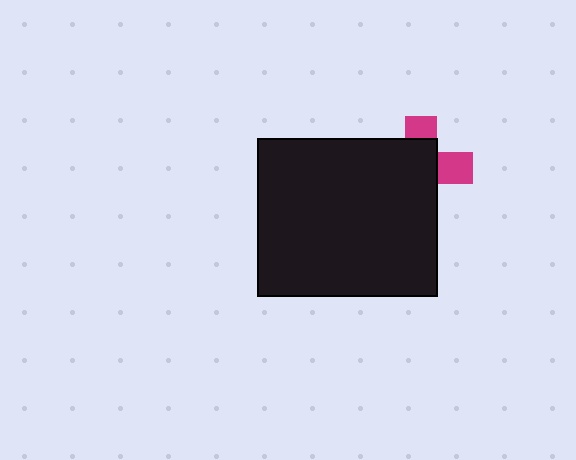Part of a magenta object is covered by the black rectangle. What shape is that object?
It is a cross.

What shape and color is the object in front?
The object in front is a black rectangle.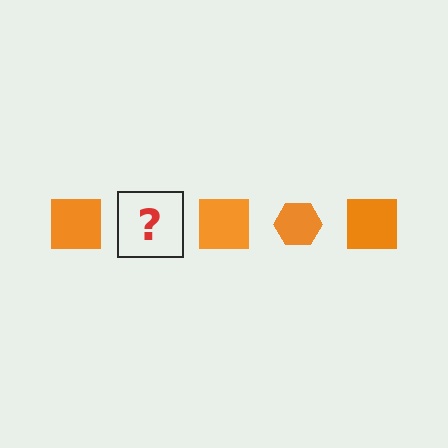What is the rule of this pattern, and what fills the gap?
The rule is that the pattern cycles through square, hexagon shapes in orange. The gap should be filled with an orange hexagon.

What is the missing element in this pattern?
The missing element is an orange hexagon.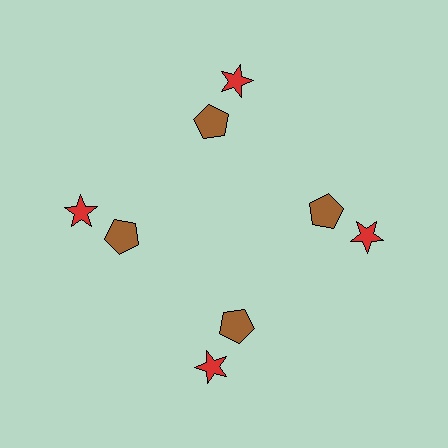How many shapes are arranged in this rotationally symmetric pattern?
There are 8 shapes, arranged in 4 groups of 2.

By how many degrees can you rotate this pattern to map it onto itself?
The pattern maps onto itself every 90 degrees of rotation.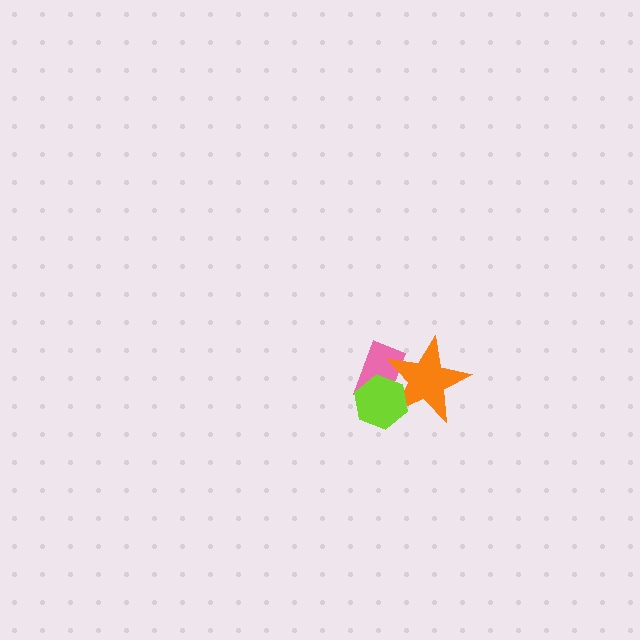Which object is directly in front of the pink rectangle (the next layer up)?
The orange star is directly in front of the pink rectangle.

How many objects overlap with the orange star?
2 objects overlap with the orange star.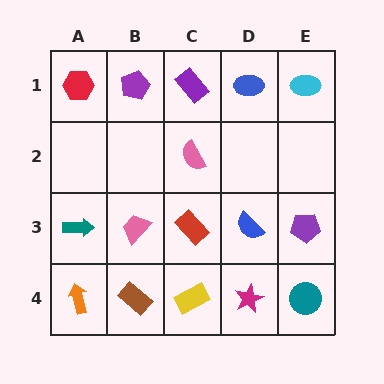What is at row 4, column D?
A magenta star.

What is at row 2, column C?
A pink semicircle.